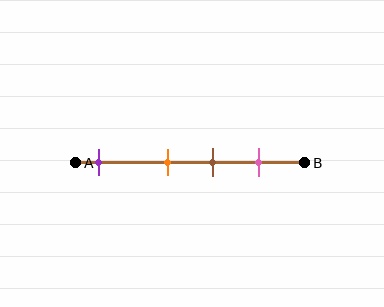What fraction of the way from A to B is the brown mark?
The brown mark is approximately 60% (0.6) of the way from A to B.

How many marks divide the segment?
There are 4 marks dividing the segment.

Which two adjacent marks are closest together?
The orange and brown marks are the closest adjacent pair.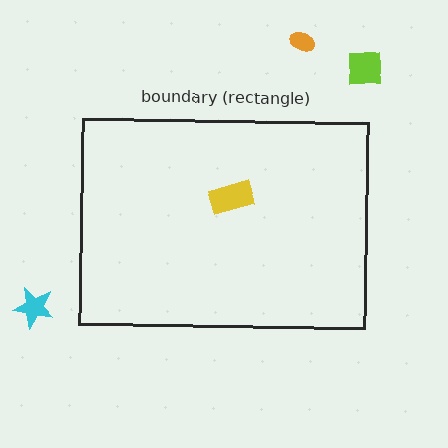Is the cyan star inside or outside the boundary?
Outside.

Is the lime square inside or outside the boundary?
Outside.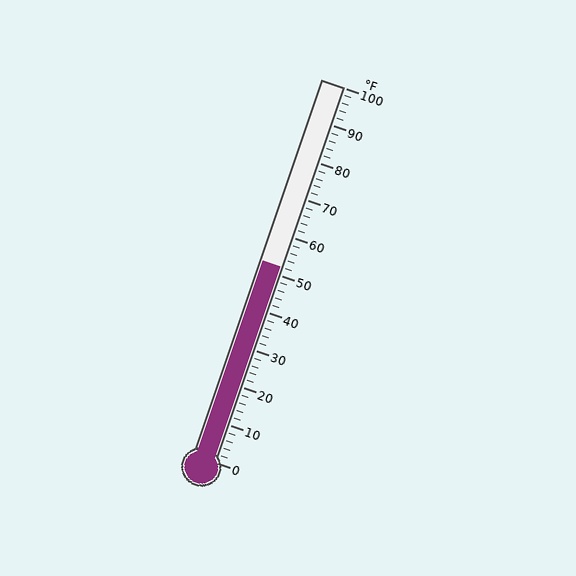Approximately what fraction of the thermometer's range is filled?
The thermometer is filled to approximately 50% of its range.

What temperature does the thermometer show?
The thermometer shows approximately 52°F.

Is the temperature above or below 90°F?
The temperature is below 90°F.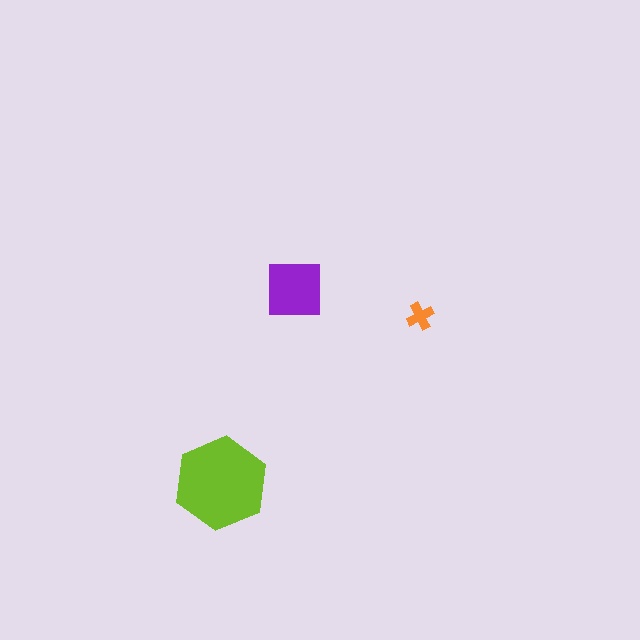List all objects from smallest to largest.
The orange cross, the purple square, the lime hexagon.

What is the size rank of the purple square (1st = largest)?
2nd.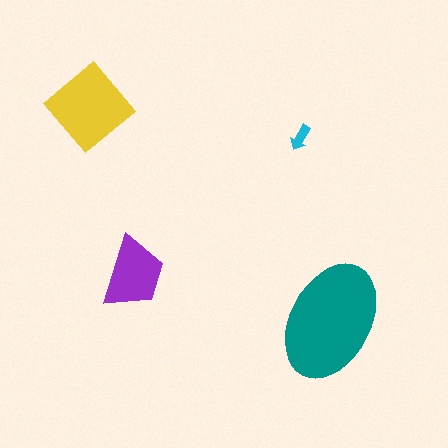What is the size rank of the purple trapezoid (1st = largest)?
3rd.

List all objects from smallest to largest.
The cyan arrow, the purple trapezoid, the yellow diamond, the teal ellipse.